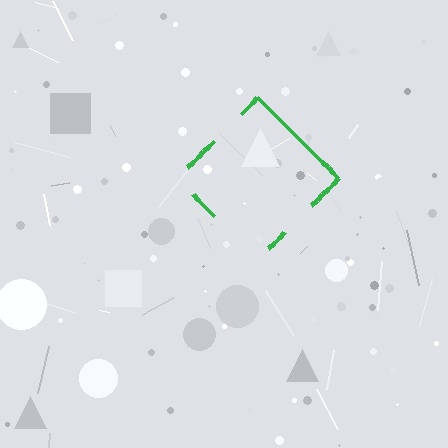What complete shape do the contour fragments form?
The contour fragments form a diamond.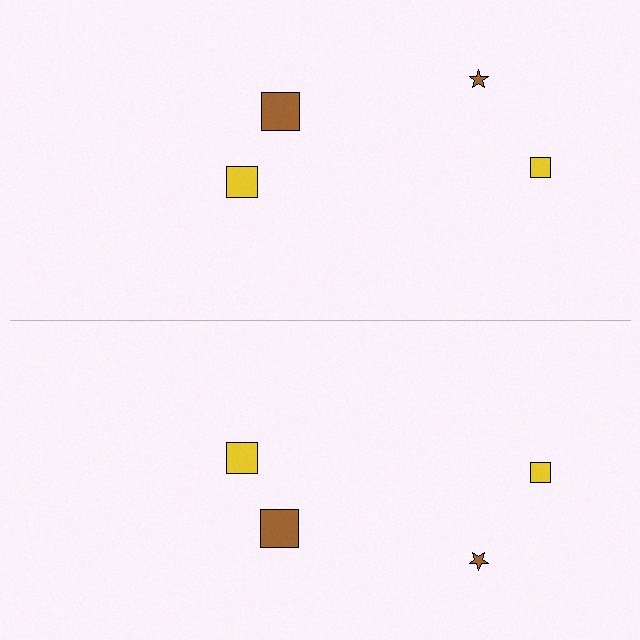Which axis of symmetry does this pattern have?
The pattern has a horizontal axis of symmetry running through the center of the image.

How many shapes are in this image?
There are 8 shapes in this image.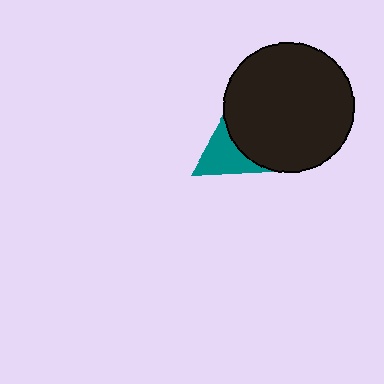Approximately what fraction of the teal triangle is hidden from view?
Roughly 62% of the teal triangle is hidden behind the black circle.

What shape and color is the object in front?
The object in front is a black circle.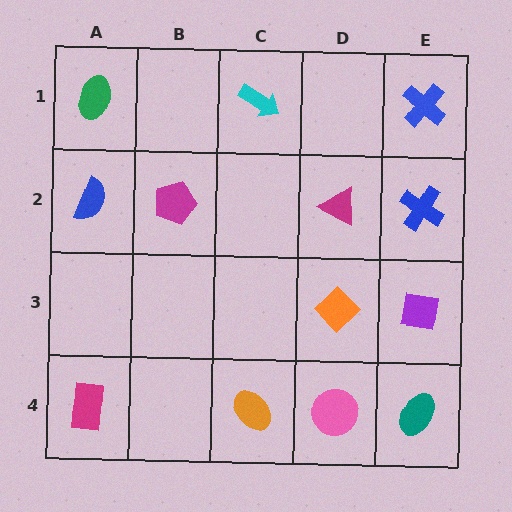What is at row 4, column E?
A teal ellipse.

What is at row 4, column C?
An orange ellipse.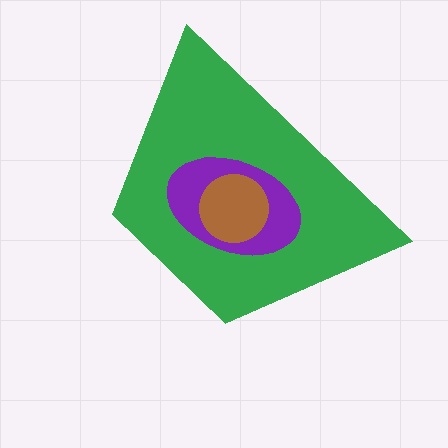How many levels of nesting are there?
3.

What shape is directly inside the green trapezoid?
The purple ellipse.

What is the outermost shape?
The green trapezoid.